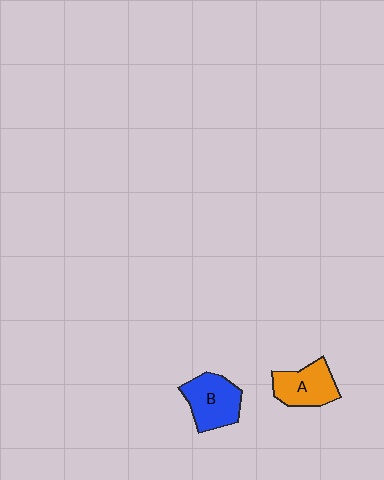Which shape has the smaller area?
Shape A (orange).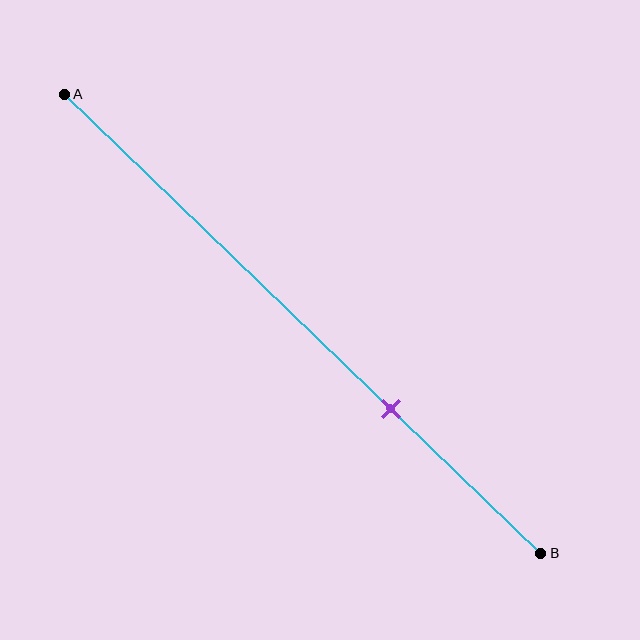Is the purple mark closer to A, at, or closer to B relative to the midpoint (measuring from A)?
The purple mark is closer to point B than the midpoint of segment AB.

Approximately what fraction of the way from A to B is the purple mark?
The purple mark is approximately 70% of the way from A to B.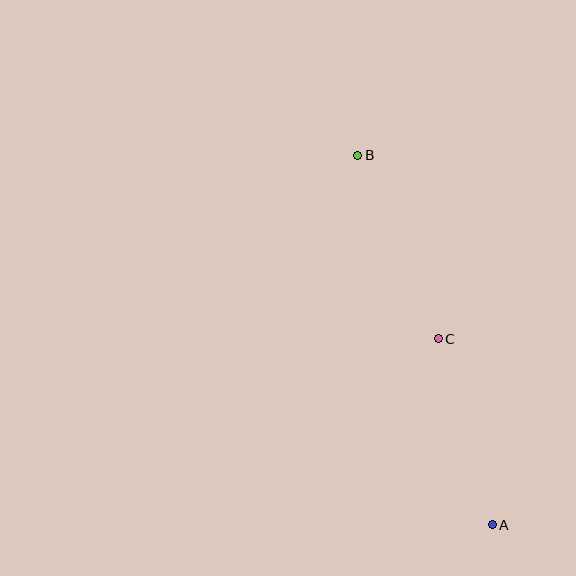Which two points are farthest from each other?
Points A and B are farthest from each other.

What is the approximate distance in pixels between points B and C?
The distance between B and C is approximately 200 pixels.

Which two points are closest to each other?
Points A and C are closest to each other.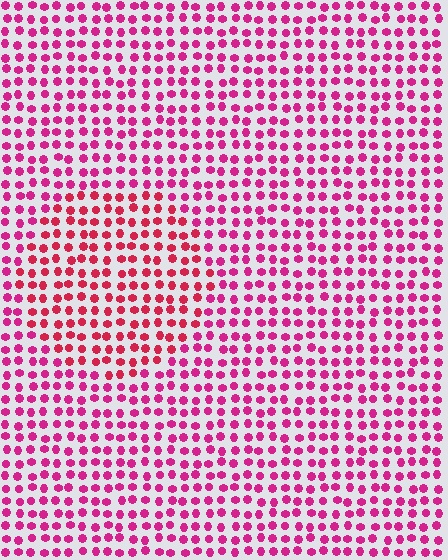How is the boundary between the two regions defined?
The boundary is defined purely by a slight shift in hue (about 22 degrees). Spacing, size, and orientation are identical on both sides.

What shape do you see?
I see a circle.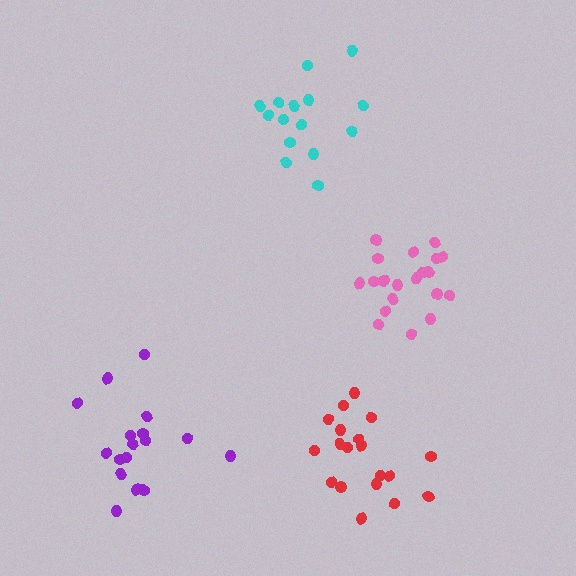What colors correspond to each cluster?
The clusters are colored: purple, cyan, pink, red.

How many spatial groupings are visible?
There are 4 spatial groupings.